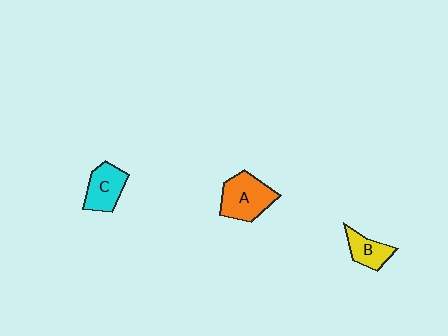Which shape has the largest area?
Shape A (orange).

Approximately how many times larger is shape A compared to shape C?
Approximately 1.3 times.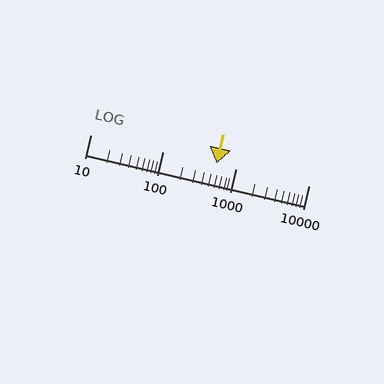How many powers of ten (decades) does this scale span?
The scale spans 3 decades, from 10 to 10000.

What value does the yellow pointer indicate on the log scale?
The pointer indicates approximately 540.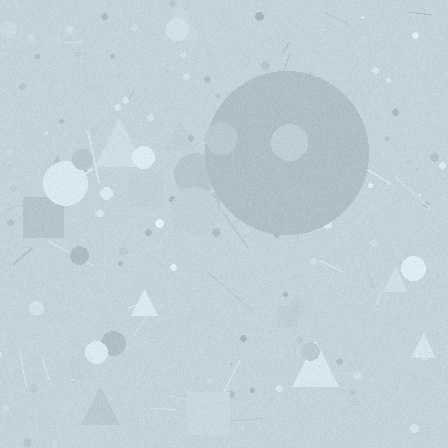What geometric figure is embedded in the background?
A circle is embedded in the background.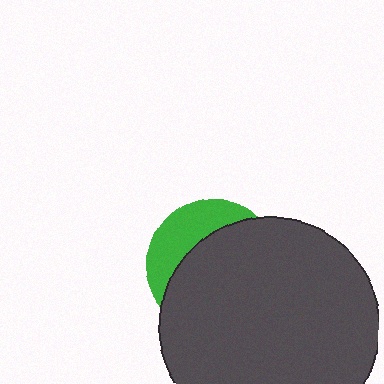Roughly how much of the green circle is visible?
A small part of it is visible (roughly 31%).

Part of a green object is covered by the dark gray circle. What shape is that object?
It is a circle.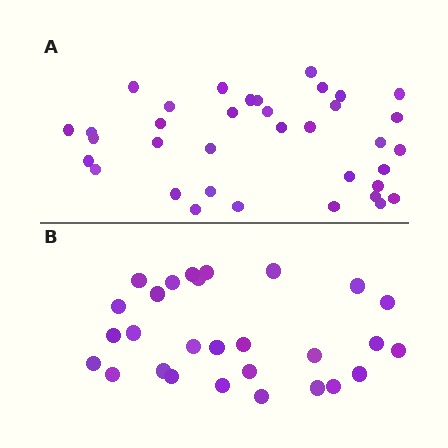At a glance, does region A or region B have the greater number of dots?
Region A (the top region) has more dots.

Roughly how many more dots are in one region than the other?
Region A has roughly 8 or so more dots than region B.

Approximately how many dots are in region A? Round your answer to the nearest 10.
About 40 dots. (The exact count is 36, which rounds to 40.)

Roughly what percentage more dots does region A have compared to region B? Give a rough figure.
About 30% more.